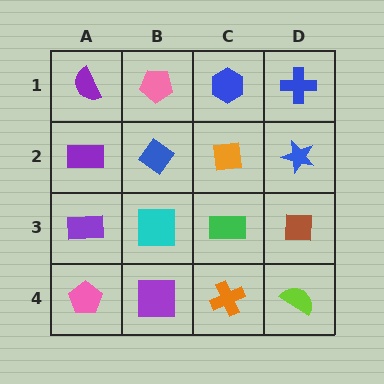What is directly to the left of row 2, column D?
An orange square.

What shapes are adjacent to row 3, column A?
A purple rectangle (row 2, column A), a pink pentagon (row 4, column A), a cyan square (row 3, column B).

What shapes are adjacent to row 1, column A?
A purple rectangle (row 2, column A), a pink pentagon (row 1, column B).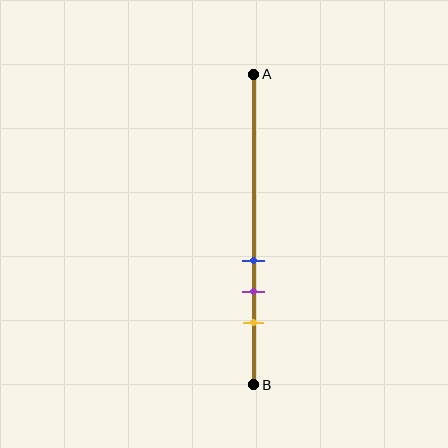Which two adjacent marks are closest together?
The blue and purple marks are the closest adjacent pair.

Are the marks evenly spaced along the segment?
Yes, the marks are approximately evenly spaced.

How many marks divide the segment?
There are 3 marks dividing the segment.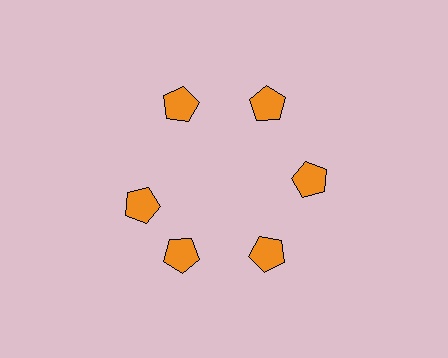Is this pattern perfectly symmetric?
No. The 6 orange pentagons are arranged in a ring, but one element near the 9 o'clock position is rotated out of alignment along the ring, breaking the 6-fold rotational symmetry.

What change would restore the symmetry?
The symmetry would be restored by rotating it back into even spacing with its neighbors so that all 6 pentagons sit at equal angles and equal distance from the center.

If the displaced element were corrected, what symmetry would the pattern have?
It would have 6-fold rotational symmetry — the pattern would map onto itself every 60 degrees.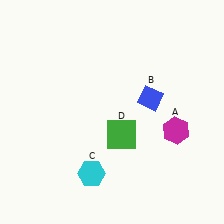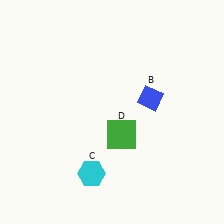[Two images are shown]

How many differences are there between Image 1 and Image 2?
There is 1 difference between the two images.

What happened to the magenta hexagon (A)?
The magenta hexagon (A) was removed in Image 2. It was in the bottom-right area of Image 1.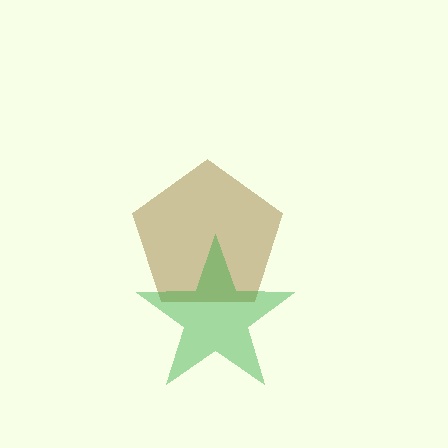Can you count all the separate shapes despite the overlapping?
Yes, there are 2 separate shapes.